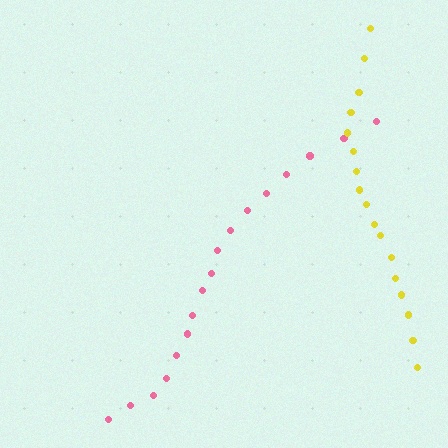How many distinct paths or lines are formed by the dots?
There are 2 distinct paths.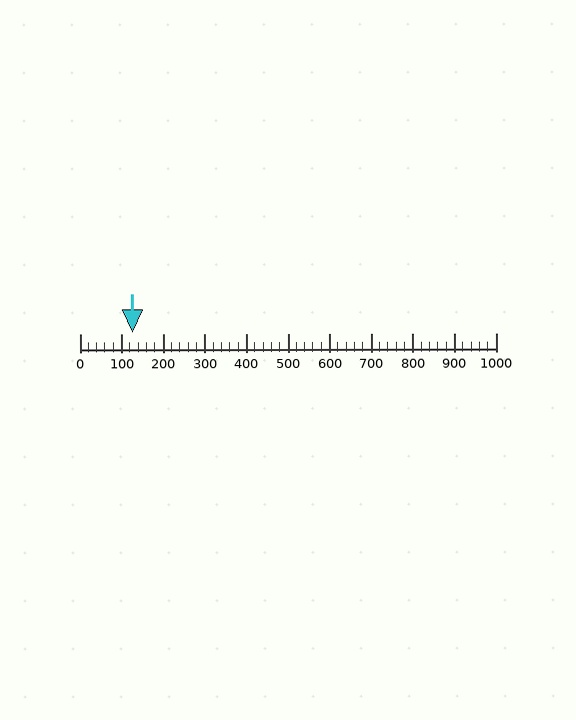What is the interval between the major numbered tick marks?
The major tick marks are spaced 100 units apart.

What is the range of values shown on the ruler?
The ruler shows values from 0 to 1000.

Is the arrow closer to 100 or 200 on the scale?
The arrow is closer to 100.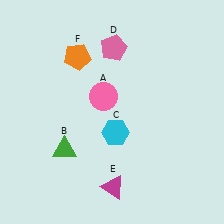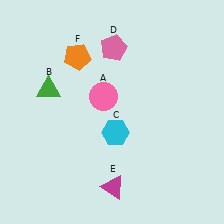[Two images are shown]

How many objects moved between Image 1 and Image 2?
1 object moved between the two images.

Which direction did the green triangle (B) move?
The green triangle (B) moved up.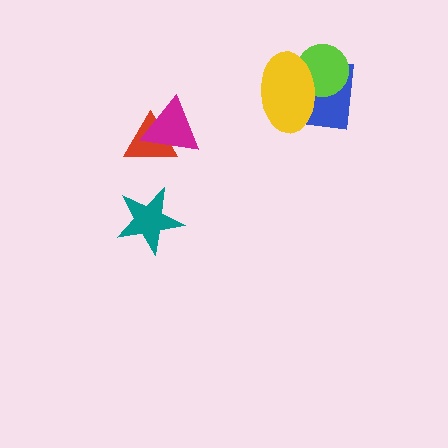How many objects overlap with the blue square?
2 objects overlap with the blue square.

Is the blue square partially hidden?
Yes, it is partially covered by another shape.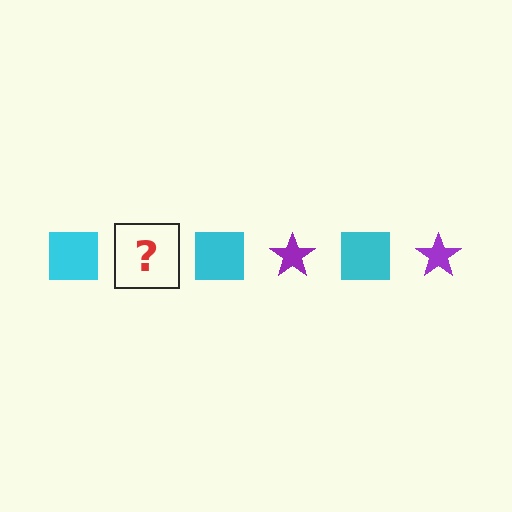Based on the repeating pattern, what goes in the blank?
The blank should be a purple star.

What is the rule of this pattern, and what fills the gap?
The rule is that the pattern alternates between cyan square and purple star. The gap should be filled with a purple star.